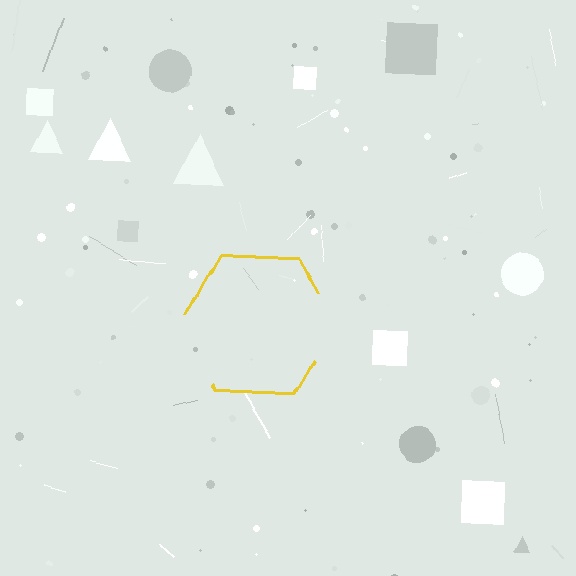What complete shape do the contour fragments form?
The contour fragments form a hexagon.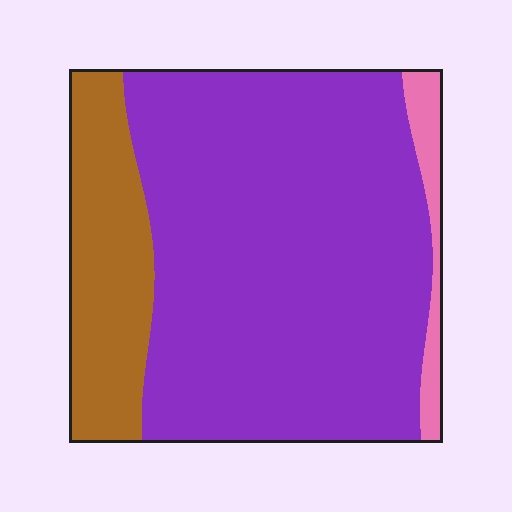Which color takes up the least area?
Pink, at roughly 5%.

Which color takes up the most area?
Purple, at roughly 75%.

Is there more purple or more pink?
Purple.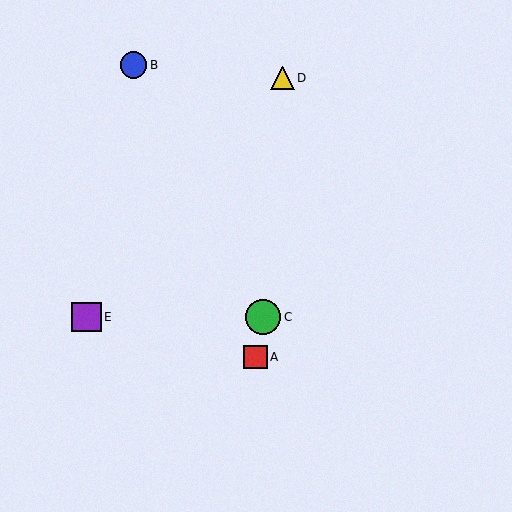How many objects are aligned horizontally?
2 objects (C, E) are aligned horizontally.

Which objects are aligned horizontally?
Objects C, E are aligned horizontally.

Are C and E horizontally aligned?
Yes, both are at y≈317.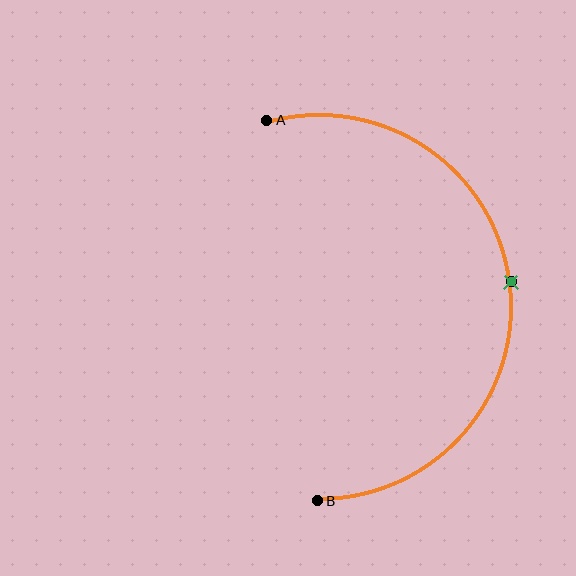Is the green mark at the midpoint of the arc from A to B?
Yes. The green mark lies on the arc at equal arc-length from both A and B — it is the arc midpoint.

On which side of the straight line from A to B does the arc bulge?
The arc bulges to the right of the straight line connecting A and B.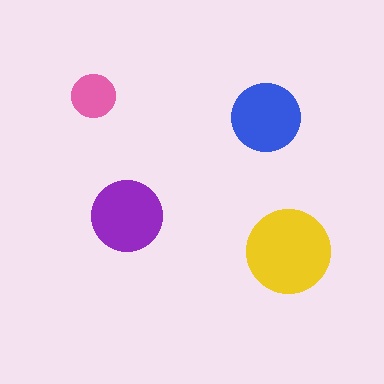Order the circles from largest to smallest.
the yellow one, the purple one, the blue one, the pink one.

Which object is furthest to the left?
The pink circle is leftmost.